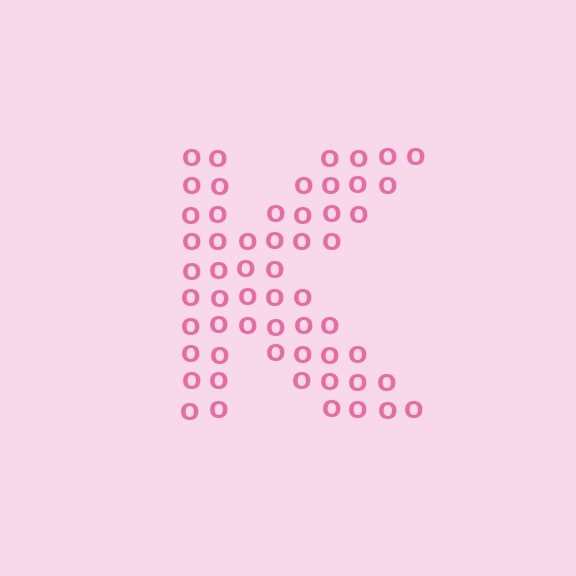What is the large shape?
The large shape is the letter K.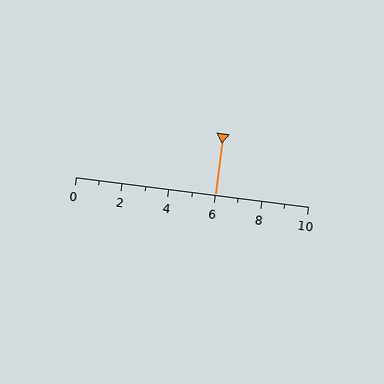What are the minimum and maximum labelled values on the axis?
The axis runs from 0 to 10.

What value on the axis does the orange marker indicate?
The marker indicates approximately 6.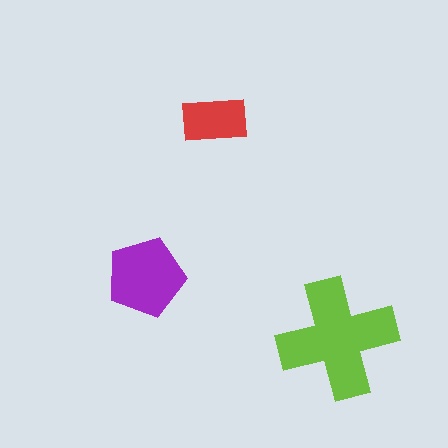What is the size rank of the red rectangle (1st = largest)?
3rd.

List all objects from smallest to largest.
The red rectangle, the purple pentagon, the lime cross.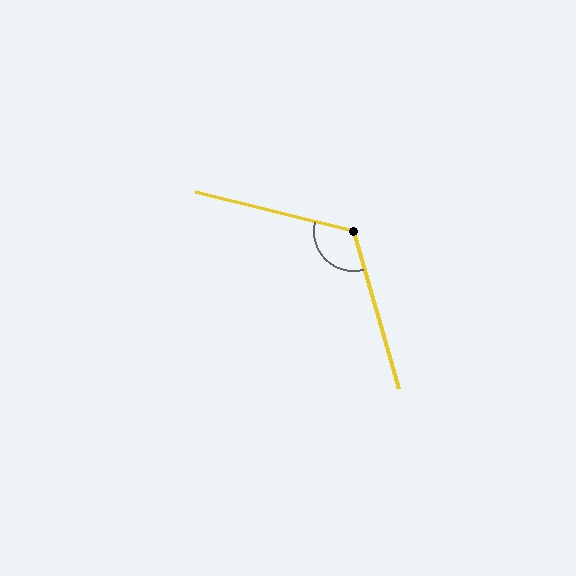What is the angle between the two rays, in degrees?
Approximately 120 degrees.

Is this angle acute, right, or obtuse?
It is obtuse.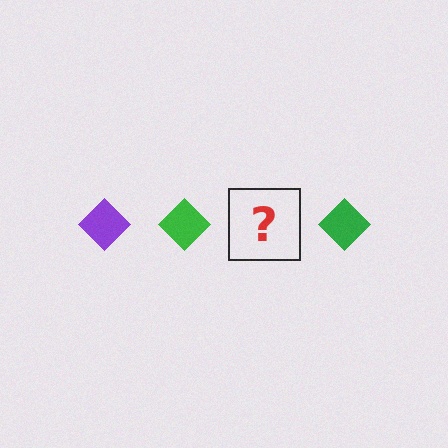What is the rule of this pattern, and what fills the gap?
The rule is that the pattern cycles through purple, green diamonds. The gap should be filled with a purple diamond.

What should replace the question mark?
The question mark should be replaced with a purple diamond.